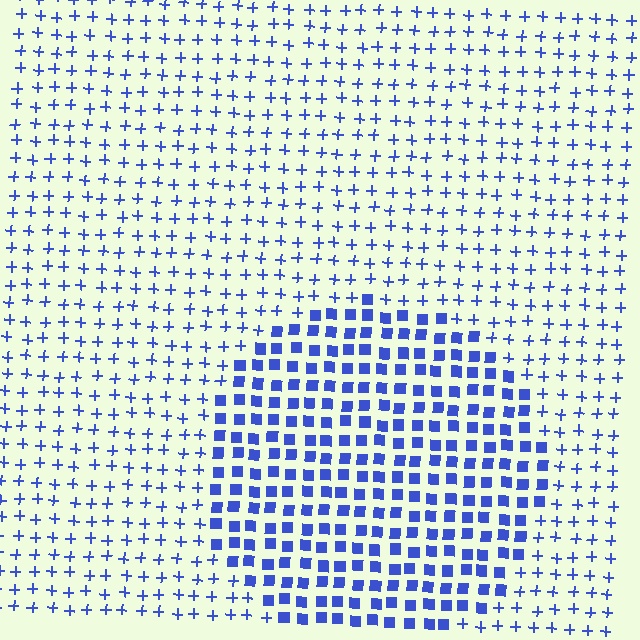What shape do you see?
I see a circle.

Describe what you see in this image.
The image is filled with small blue elements arranged in a uniform grid. A circle-shaped region contains squares, while the surrounding area contains plus signs. The boundary is defined purely by the change in element shape.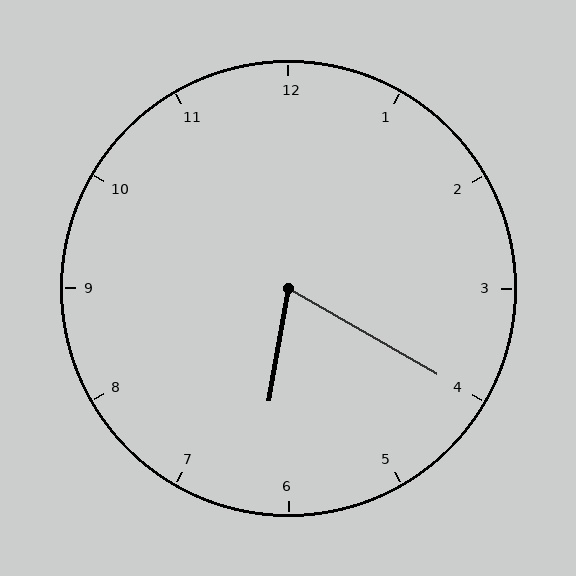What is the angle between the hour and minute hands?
Approximately 70 degrees.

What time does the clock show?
6:20.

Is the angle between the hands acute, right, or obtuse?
It is acute.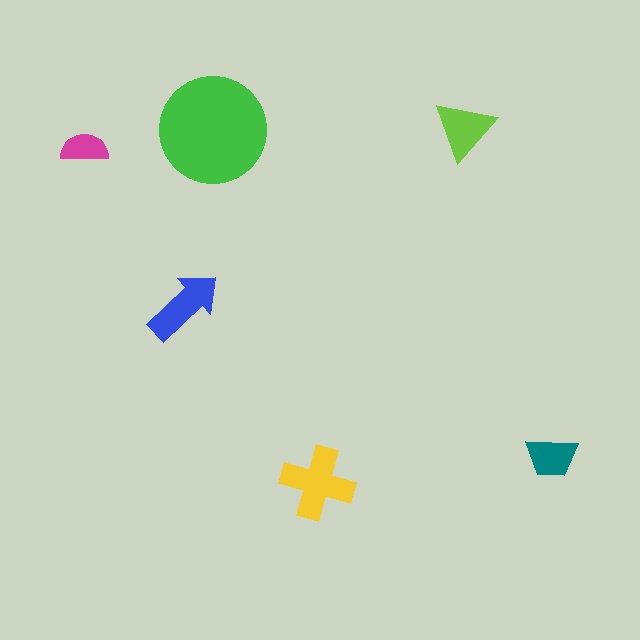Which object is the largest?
The green circle.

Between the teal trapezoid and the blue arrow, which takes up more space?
The blue arrow.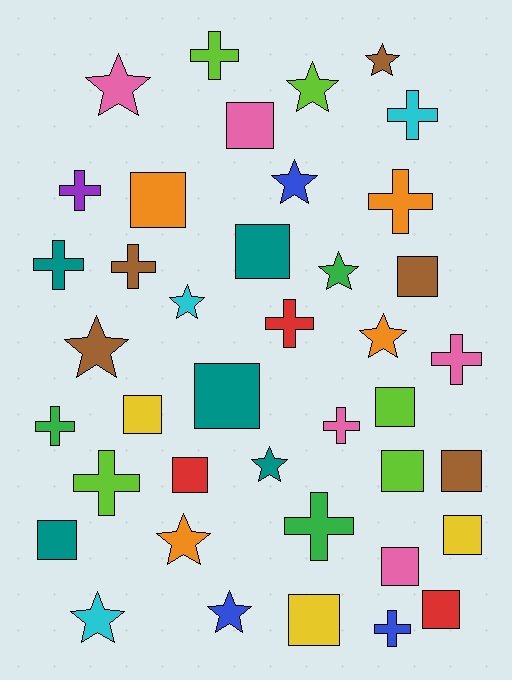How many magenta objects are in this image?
There are no magenta objects.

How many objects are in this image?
There are 40 objects.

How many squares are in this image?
There are 15 squares.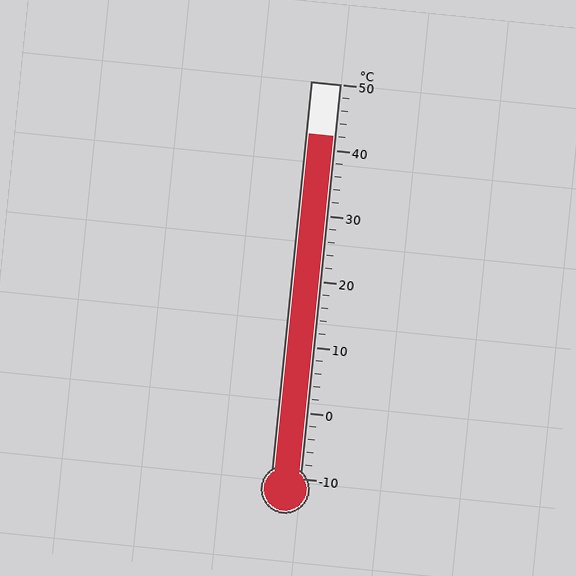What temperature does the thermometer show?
The thermometer shows approximately 42°C.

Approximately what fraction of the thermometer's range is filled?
The thermometer is filled to approximately 85% of its range.